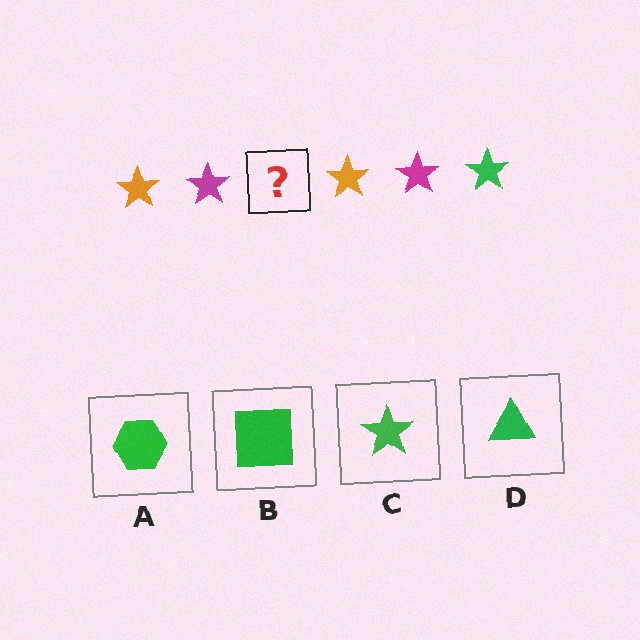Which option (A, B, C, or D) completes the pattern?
C.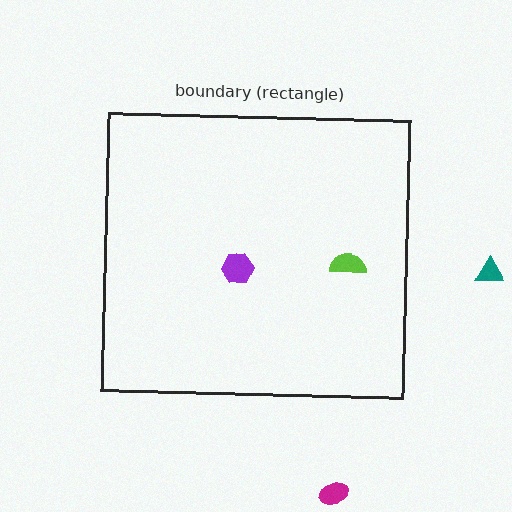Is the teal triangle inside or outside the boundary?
Outside.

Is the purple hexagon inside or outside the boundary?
Inside.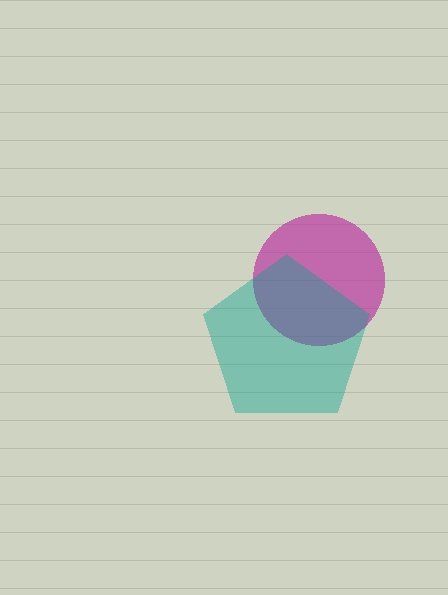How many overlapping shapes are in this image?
There are 2 overlapping shapes in the image.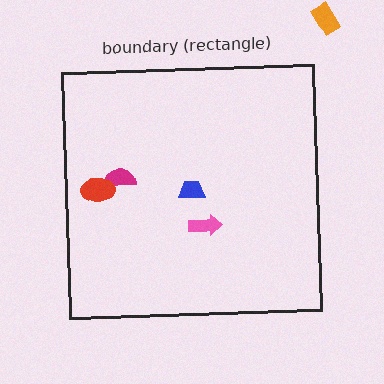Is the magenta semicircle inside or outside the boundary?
Inside.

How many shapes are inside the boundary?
4 inside, 1 outside.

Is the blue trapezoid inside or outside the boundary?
Inside.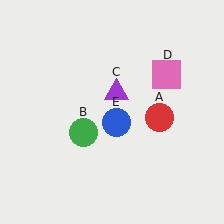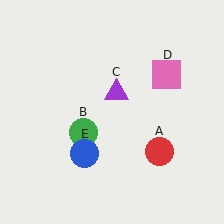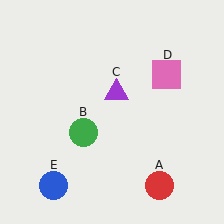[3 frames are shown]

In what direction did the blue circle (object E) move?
The blue circle (object E) moved down and to the left.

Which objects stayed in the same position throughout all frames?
Green circle (object B) and purple triangle (object C) and pink square (object D) remained stationary.